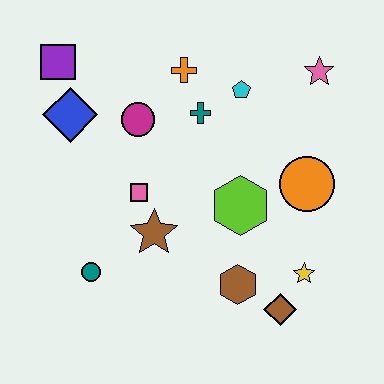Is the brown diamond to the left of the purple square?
No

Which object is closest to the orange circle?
The lime hexagon is closest to the orange circle.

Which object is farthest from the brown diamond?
The purple square is farthest from the brown diamond.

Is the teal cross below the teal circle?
No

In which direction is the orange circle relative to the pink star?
The orange circle is below the pink star.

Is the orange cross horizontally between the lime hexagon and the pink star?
No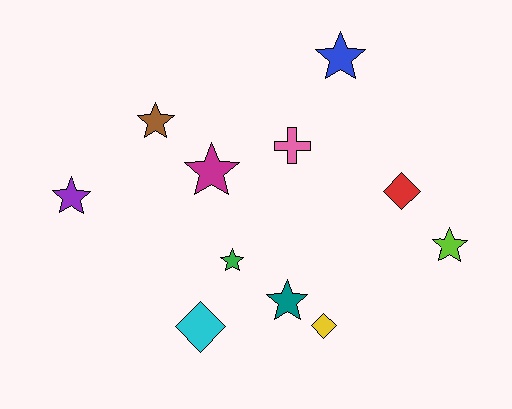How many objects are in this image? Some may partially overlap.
There are 11 objects.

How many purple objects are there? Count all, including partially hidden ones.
There is 1 purple object.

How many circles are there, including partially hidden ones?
There are no circles.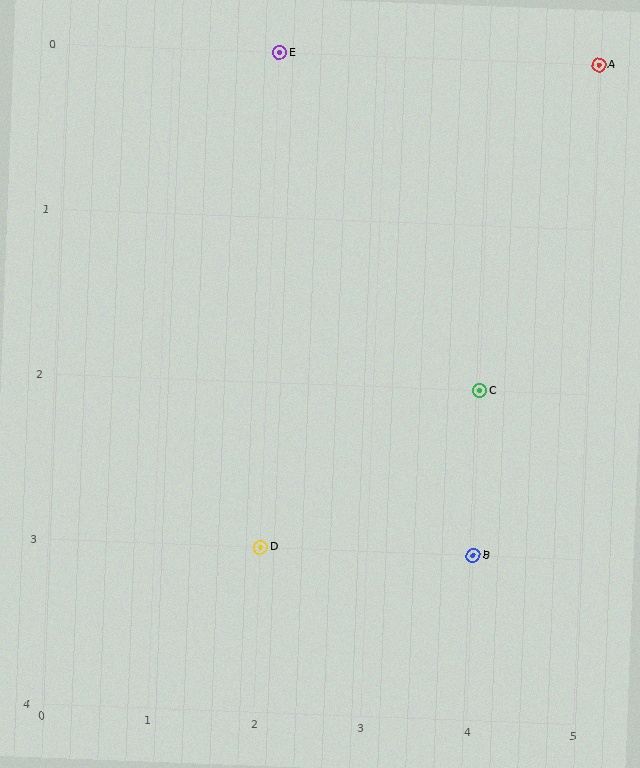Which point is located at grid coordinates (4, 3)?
Point B is at (4, 3).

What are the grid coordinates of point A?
Point A is at grid coordinates (5, 0).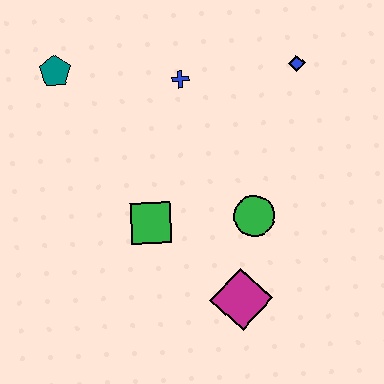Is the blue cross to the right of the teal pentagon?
Yes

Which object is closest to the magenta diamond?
The green circle is closest to the magenta diamond.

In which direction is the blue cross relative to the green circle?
The blue cross is above the green circle.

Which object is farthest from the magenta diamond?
The teal pentagon is farthest from the magenta diamond.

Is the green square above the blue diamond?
No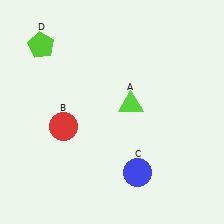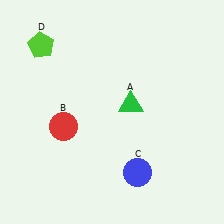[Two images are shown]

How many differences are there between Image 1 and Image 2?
There is 1 difference between the two images.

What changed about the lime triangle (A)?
In Image 1, A is lime. In Image 2, it changed to green.